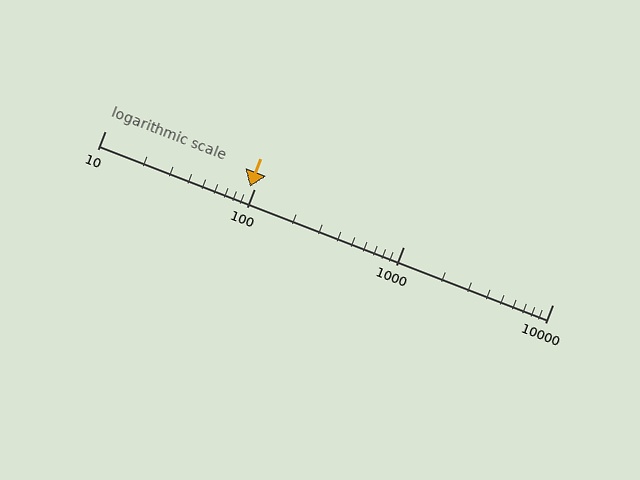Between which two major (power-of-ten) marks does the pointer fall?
The pointer is between 10 and 100.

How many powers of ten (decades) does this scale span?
The scale spans 3 decades, from 10 to 10000.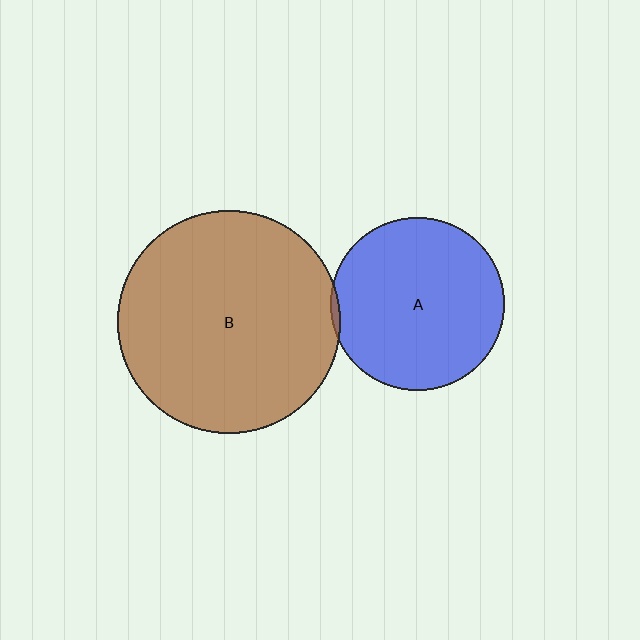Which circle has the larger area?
Circle B (brown).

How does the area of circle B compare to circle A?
Approximately 1.6 times.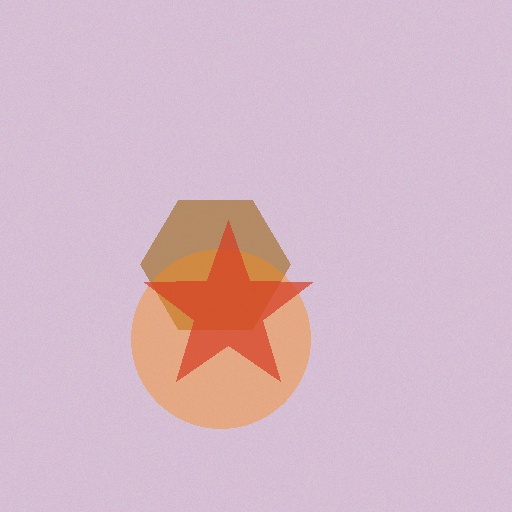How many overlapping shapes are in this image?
There are 3 overlapping shapes in the image.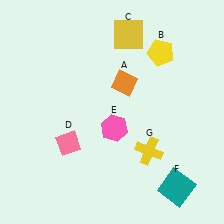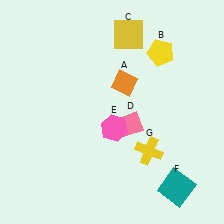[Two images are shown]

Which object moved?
The pink diamond (D) moved right.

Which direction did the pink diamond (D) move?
The pink diamond (D) moved right.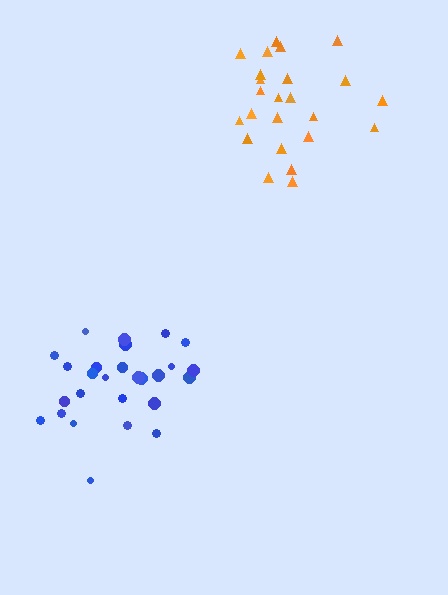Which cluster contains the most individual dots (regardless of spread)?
Blue (27).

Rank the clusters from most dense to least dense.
blue, orange.